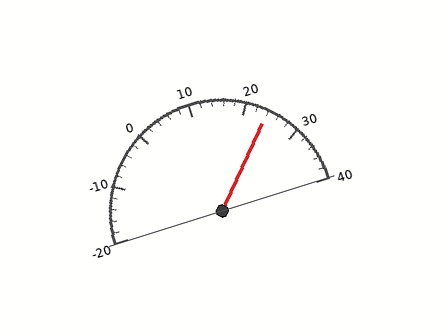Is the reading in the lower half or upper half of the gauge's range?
The reading is in the upper half of the range (-20 to 40).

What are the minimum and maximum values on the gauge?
The gauge ranges from -20 to 40.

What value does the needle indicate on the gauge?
The needle indicates approximately 24.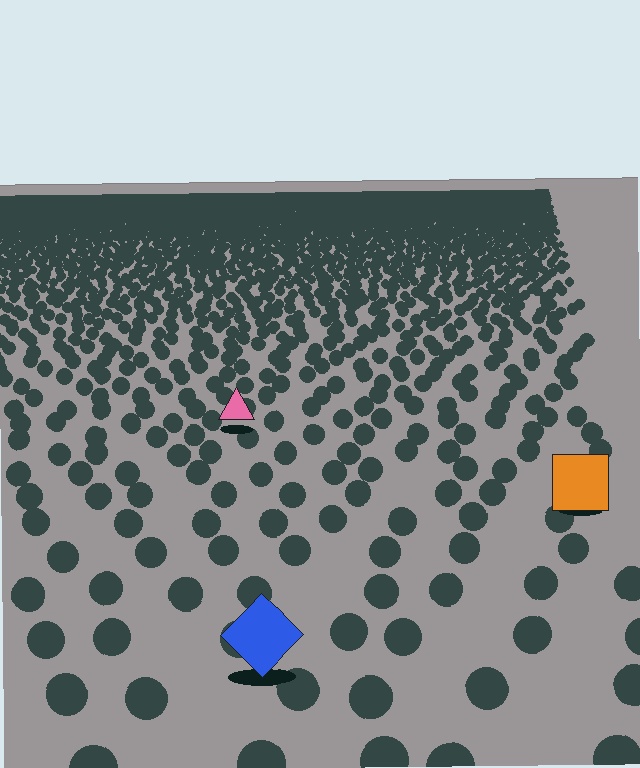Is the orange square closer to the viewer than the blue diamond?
No. The blue diamond is closer — you can tell from the texture gradient: the ground texture is coarser near it.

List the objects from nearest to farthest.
From nearest to farthest: the blue diamond, the orange square, the pink triangle.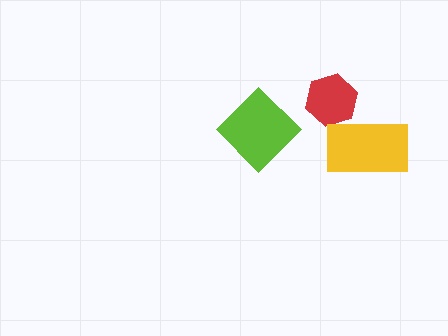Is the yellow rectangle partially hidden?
No, no other shape covers it.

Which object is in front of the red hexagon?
The yellow rectangle is in front of the red hexagon.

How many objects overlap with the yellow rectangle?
1 object overlaps with the yellow rectangle.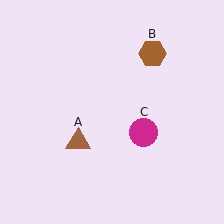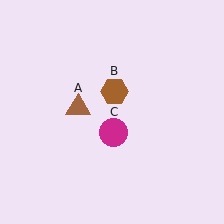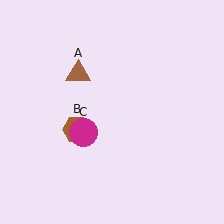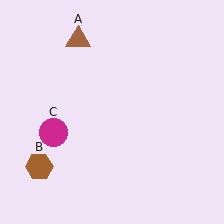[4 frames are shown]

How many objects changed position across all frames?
3 objects changed position: brown triangle (object A), brown hexagon (object B), magenta circle (object C).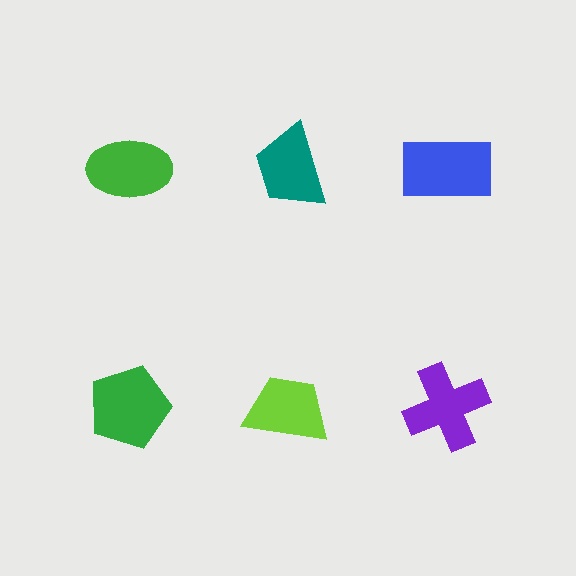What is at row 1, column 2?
A teal trapezoid.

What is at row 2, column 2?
A lime trapezoid.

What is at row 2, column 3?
A purple cross.